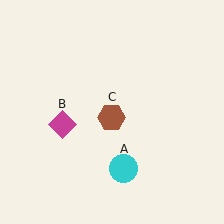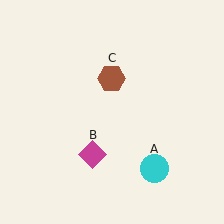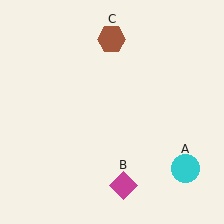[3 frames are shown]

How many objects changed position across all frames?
3 objects changed position: cyan circle (object A), magenta diamond (object B), brown hexagon (object C).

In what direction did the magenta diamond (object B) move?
The magenta diamond (object B) moved down and to the right.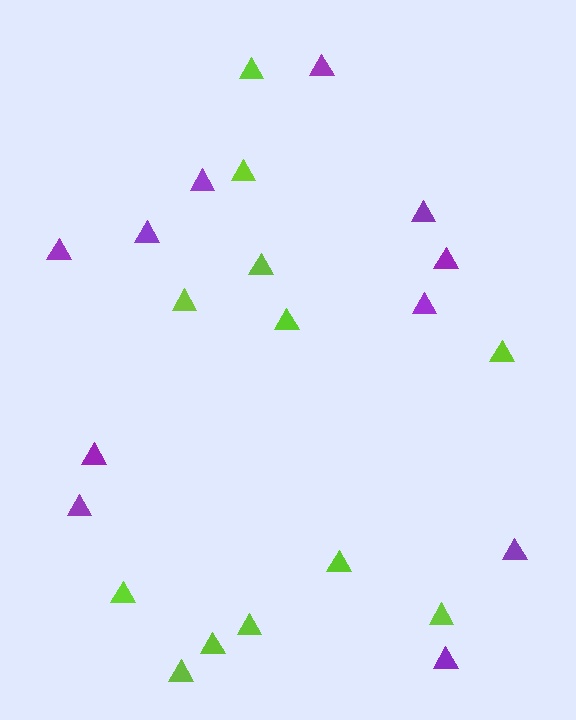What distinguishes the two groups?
There are 2 groups: one group of lime triangles (12) and one group of purple triangles (11).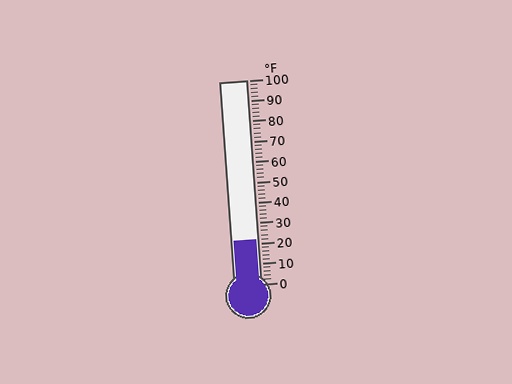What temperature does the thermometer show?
The thermometer shows approximately 22°F.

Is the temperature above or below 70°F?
The temperature is below 70°F.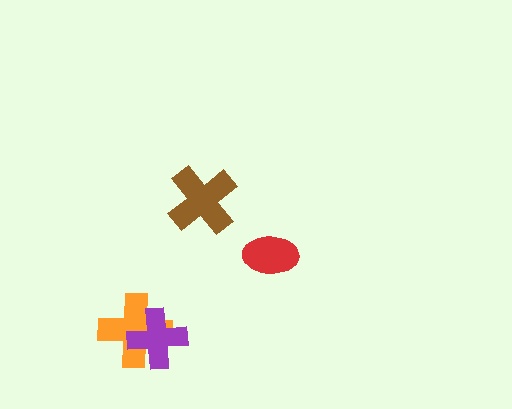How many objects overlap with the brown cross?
0 objects overlap with the brown cross.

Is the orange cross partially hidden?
Yes, it is partially covered by another shape.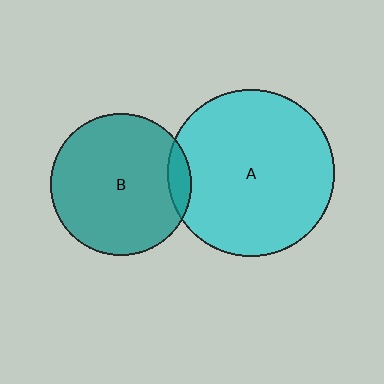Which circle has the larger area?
Circle A (cyan).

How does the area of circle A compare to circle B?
Approximately 1.4 times.